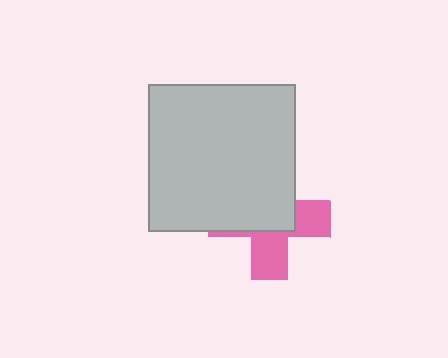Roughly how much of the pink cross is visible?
A small part of it is visible (roughly 44%).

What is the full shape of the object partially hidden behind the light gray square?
The partially hidden object is a pink cross.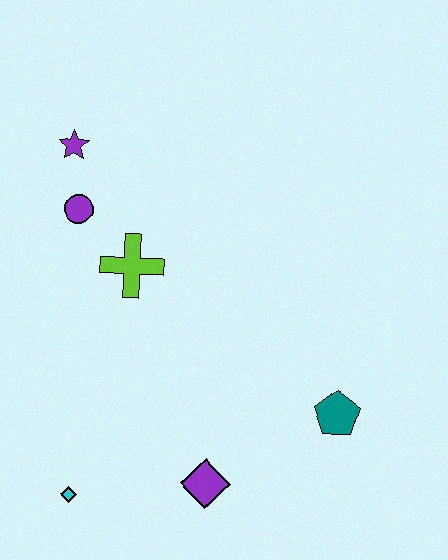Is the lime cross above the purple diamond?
Yes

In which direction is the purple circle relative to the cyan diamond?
The purple circle is above the cyan diamond.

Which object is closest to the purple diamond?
The cyan diamond is closest to the purple diamond.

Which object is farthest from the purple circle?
The teal pentagon is farthest from the purple circle.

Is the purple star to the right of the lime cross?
No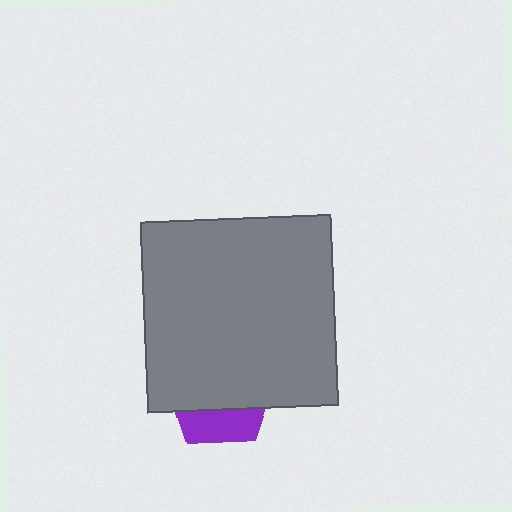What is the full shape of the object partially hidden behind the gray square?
The partially hidden object is a purple pentagon.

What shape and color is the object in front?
The object in front is a gray square.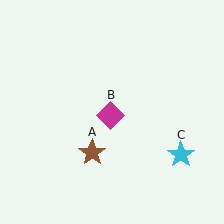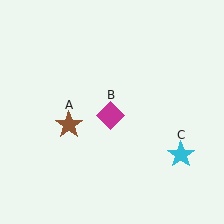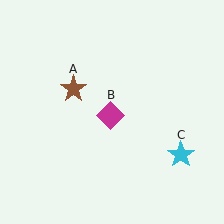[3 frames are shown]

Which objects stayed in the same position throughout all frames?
Magenta diamond (object B) and cyan star (object C) remained stationary.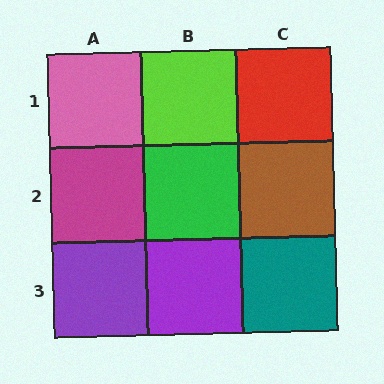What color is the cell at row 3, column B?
Purple.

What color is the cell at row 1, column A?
Pink.